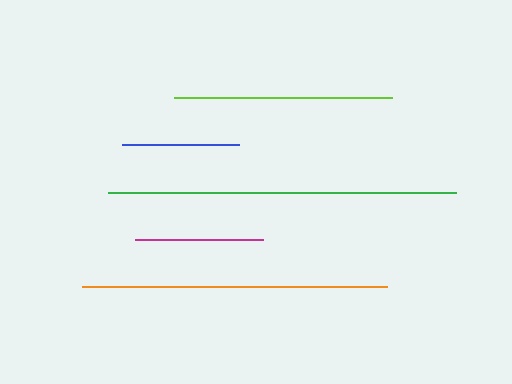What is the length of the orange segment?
The orange segment is approximately 304 pixels long.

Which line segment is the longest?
The green line is the longest at approximately 348 pixels.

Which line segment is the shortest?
The blue line is the shortest at approximately 117 pixels.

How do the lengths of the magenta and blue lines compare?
The magenta and blue lines are approximately the same length.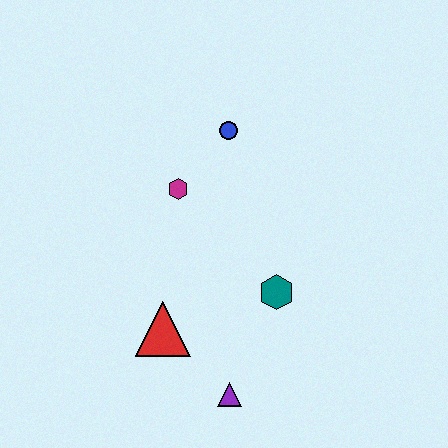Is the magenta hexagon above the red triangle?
Yes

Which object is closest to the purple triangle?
The red triangle is closest to the purple triangle.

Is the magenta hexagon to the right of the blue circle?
No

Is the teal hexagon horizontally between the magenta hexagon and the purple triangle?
No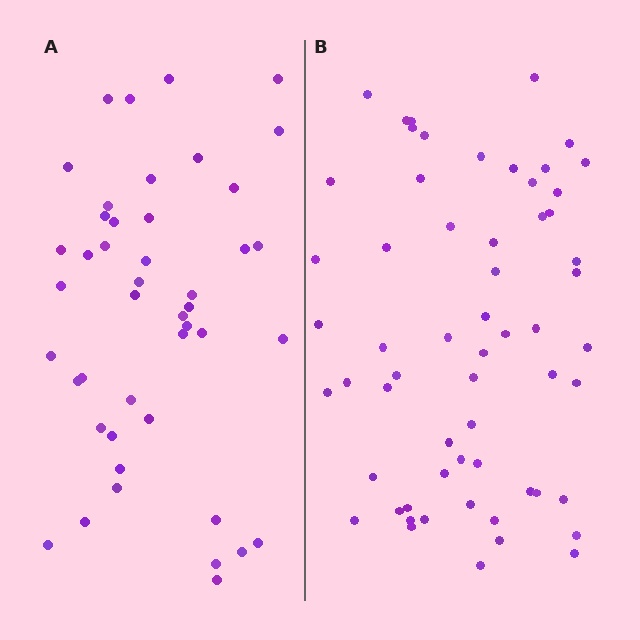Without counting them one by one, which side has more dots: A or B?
Region B (the right region) has more dots.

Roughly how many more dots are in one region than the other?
Region B has approximately 15 more dots than region A.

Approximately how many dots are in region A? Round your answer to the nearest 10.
About 40 dots. (The exact count is 45, which rounds to 40.)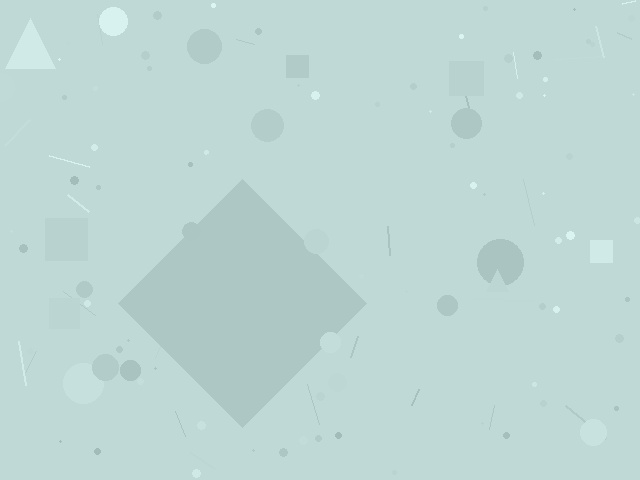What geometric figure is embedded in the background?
A diamond is embedded in the background.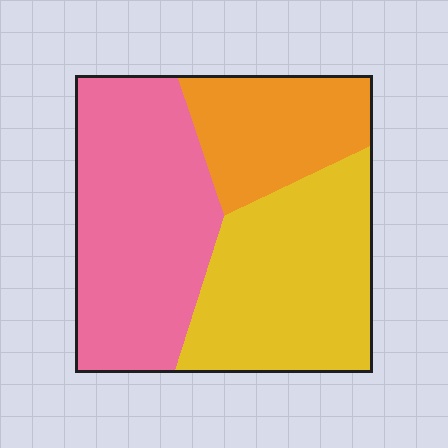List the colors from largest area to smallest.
From largest to smallest: pink, yellow, orange.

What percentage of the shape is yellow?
Yellow covers roughly 35% of the shape.